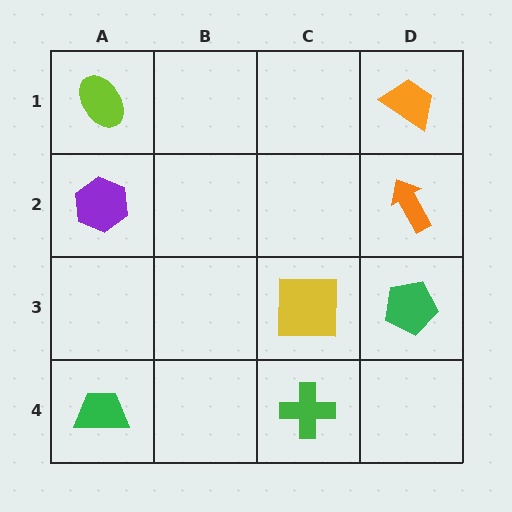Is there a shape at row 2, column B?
No, that cell is empty.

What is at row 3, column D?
A green pentagon.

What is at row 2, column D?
An orange arrow.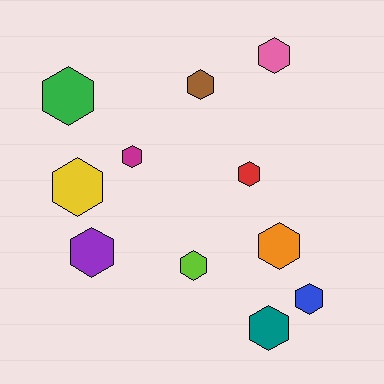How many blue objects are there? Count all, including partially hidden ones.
There is 1 blue object.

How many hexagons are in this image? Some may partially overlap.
There are 11 hexagons.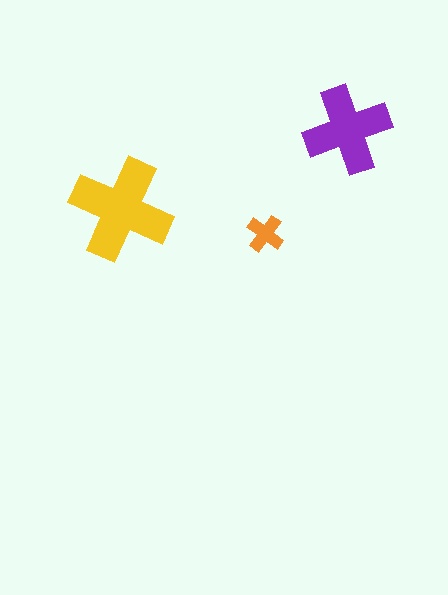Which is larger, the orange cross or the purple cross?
The purple one.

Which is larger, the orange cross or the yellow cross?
The yellow one.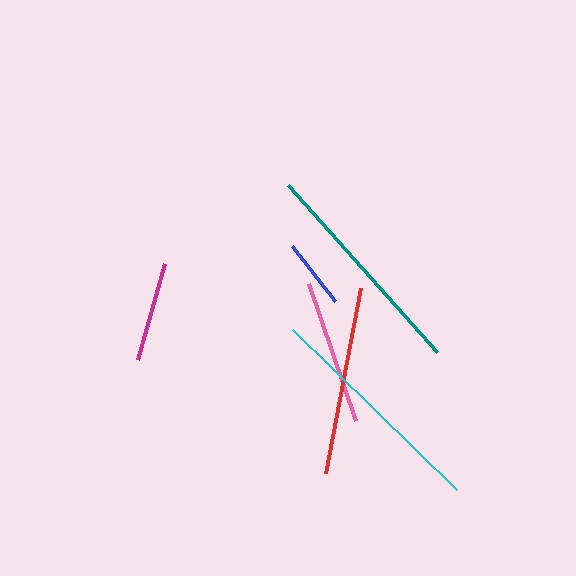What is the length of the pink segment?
The pink segment is approximately 145 pixels long.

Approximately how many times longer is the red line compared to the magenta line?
The red line is approximately 1.9 times the length of the magenta line.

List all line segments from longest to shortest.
From longest to shortest: cyan, teal, red, pink, magenta, blue.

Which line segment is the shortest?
The blue line is the shortest at approximately 69 pixels.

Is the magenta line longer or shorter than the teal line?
The teal line is longer than the magenta line.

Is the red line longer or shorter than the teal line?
The teal line is longer than the red line.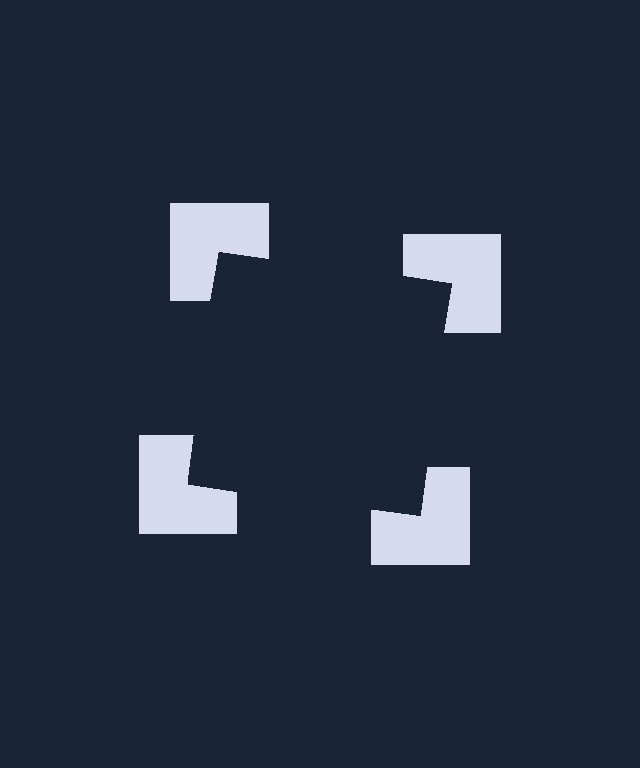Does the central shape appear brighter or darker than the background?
It typically appears slightly darker than the background, even though no actual brightness change is drawn.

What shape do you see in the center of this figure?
An illusory square — its edges are inferred from the aligned wedge cuts in the notched squares, not physically drawn.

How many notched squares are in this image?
There are 4 — one at each vertex of the illusory square.